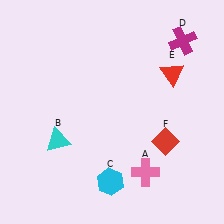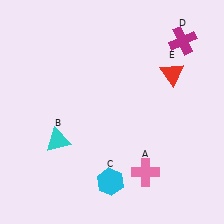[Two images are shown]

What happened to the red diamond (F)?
The red diamond (F) was removed in Image 2. It was in the bottom-right area of Image 1.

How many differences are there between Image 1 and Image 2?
There is 1 difference between the two images.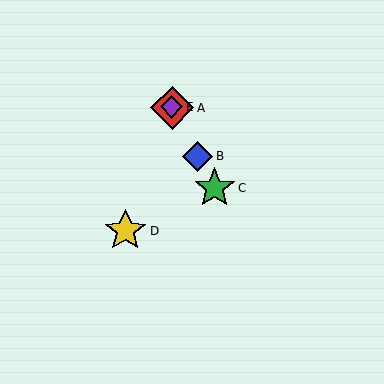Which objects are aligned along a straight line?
Objects A, B, C, E are aligned along a straight line.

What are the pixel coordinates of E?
Object E is at (172, 107).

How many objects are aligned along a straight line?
4 objects (A, B, C, E) are aligned along a straight line.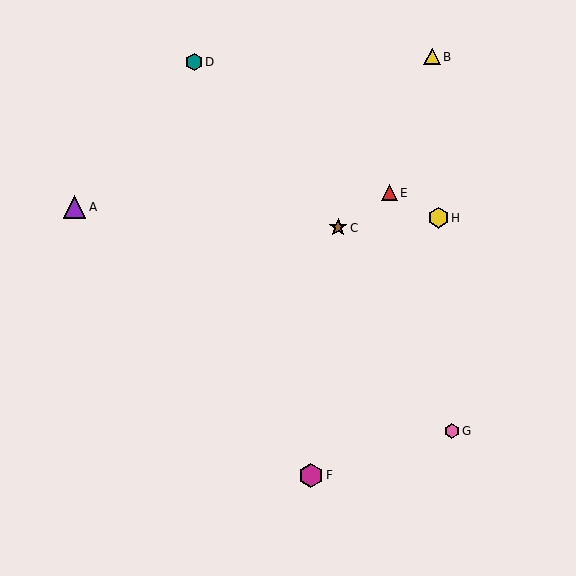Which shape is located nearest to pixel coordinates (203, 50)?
The teal hexagon (labeled D) at (194, 62) is nearest to that location.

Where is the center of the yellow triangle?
The center of the yellow triangle is at (432, 57).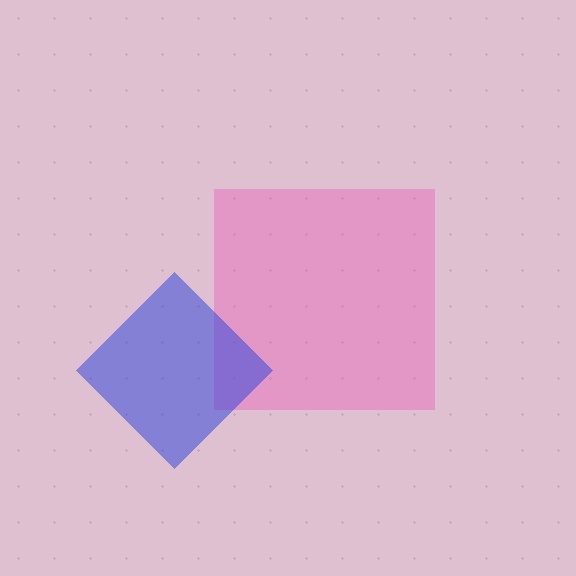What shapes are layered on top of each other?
The layered shapes are: a pink square, a blue diamond.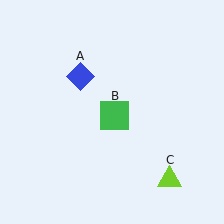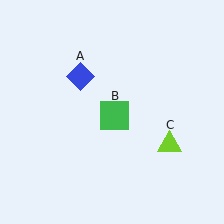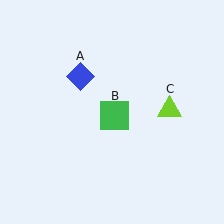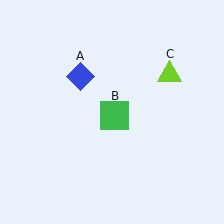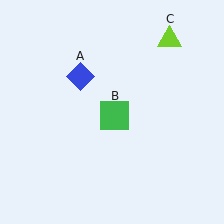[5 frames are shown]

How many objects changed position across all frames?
1 object changed position: lime triangle (object C).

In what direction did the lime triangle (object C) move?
The lime triangle (object C) moved up.